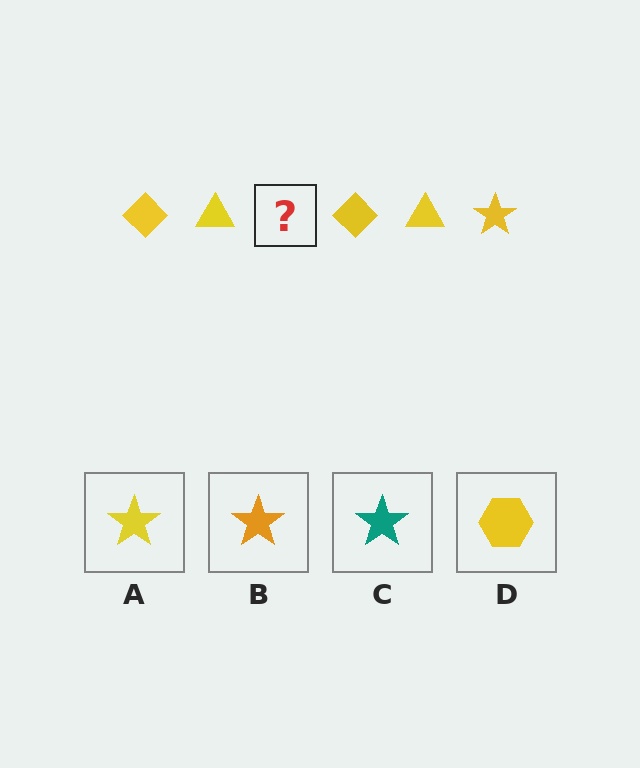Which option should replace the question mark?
Option A.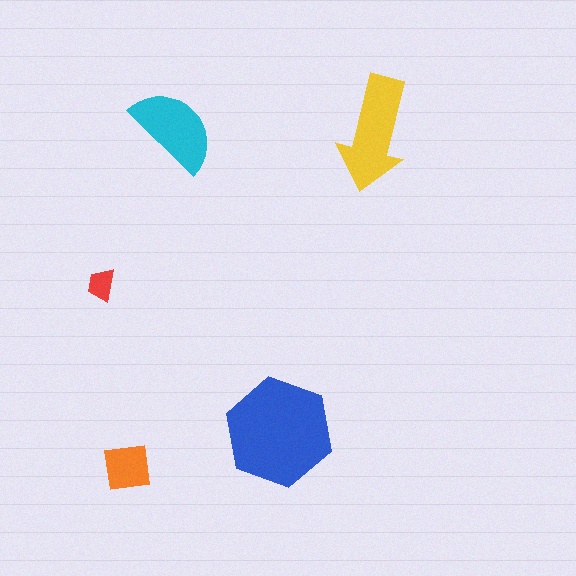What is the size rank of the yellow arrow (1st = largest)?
2nd.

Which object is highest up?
The cyan semicircle is topmost.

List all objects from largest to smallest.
The blue hexagon, the yellow arrow, the cyan semicircle, the orange square, the red trapezoid.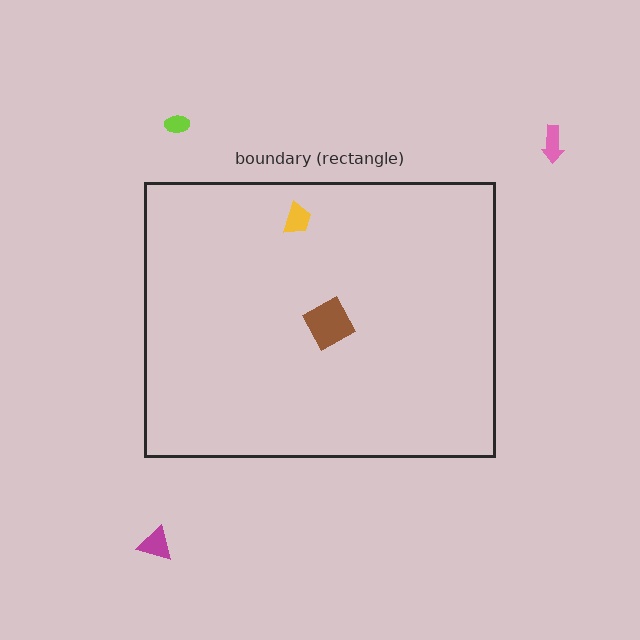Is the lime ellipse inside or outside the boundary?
Outside.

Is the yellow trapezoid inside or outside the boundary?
Inside.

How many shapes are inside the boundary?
2 inside, 3 outside.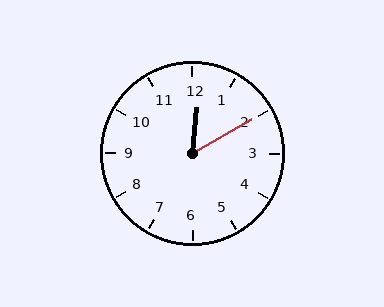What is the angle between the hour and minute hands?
Approximately 55 degrees.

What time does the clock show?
12:10.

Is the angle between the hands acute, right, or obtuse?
It is acute.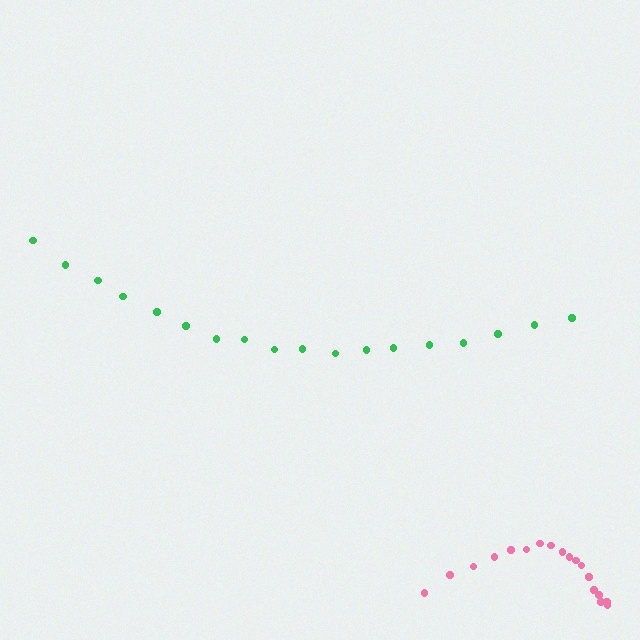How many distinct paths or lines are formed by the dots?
There are 2 distinct paths.